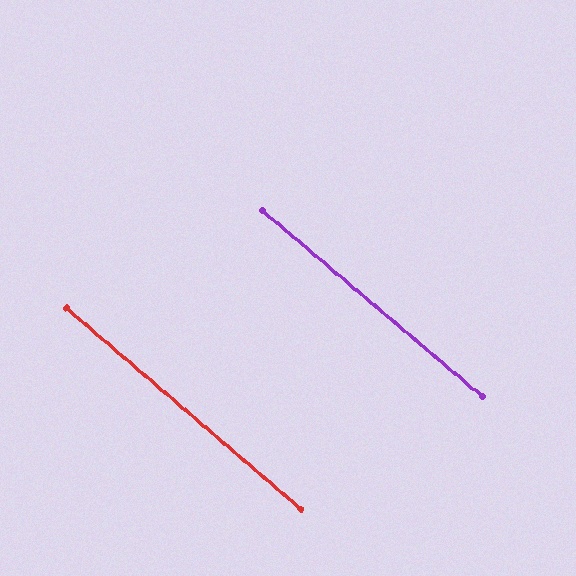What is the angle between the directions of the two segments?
Approximately 0 degrees.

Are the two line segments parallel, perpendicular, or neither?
Parallel — their directions differ by only 0.2°.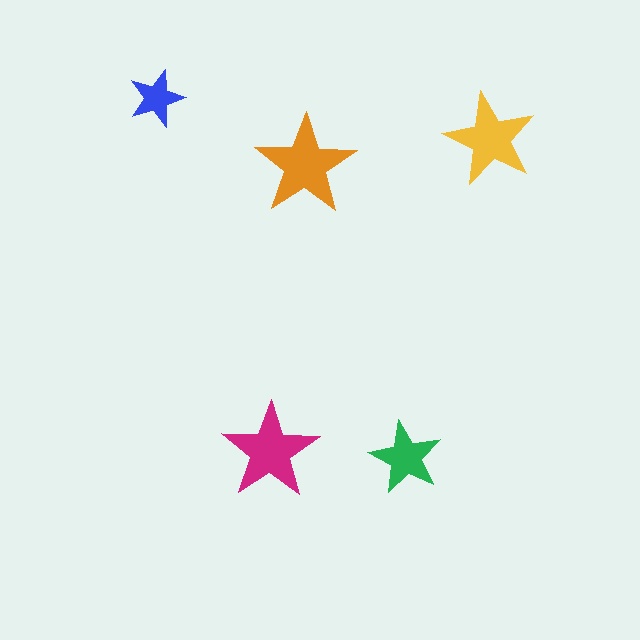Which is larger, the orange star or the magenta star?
The orange one.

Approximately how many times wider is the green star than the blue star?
About 1.5 times wider.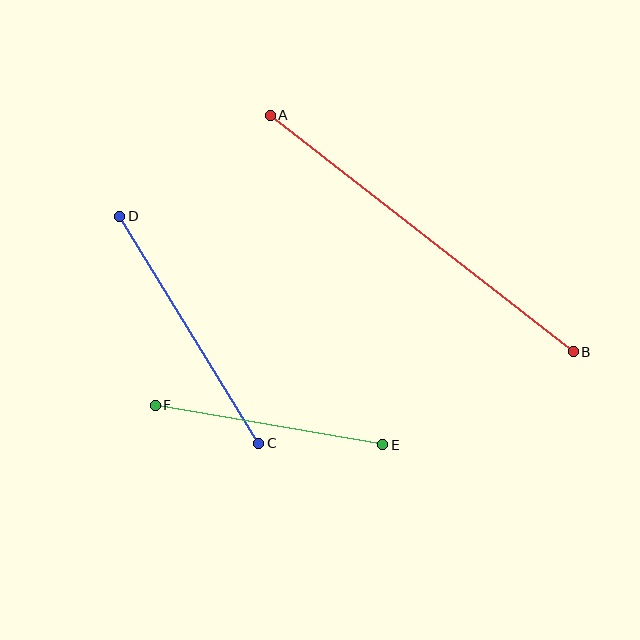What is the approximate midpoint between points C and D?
The midpoint is at approximately (189, 330) pixels.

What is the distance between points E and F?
The distance is approximately 231 pixels.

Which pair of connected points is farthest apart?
Points A and B are farthest apart.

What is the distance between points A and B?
The distance is approximately 384 pixels.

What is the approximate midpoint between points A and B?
The midpoint is at approximately (422, 234) pixels.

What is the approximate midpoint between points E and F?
The midpoint is at approximately (269, 425) pixels.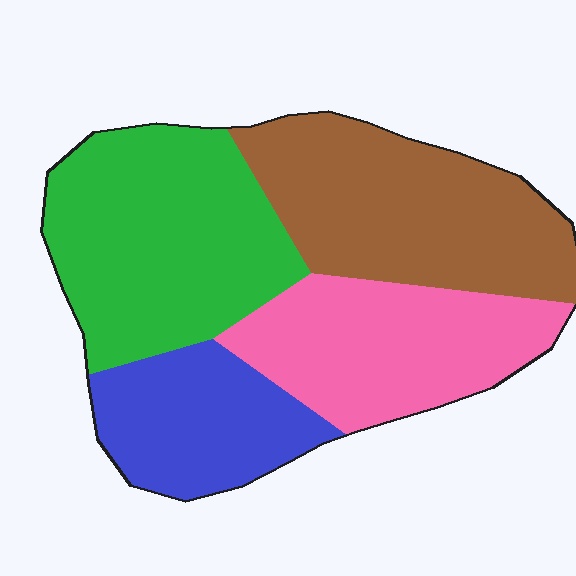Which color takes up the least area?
Blue, at roughly 15%.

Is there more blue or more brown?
Brown.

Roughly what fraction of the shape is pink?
Pink takes up about one quarter (1/4) of the shape.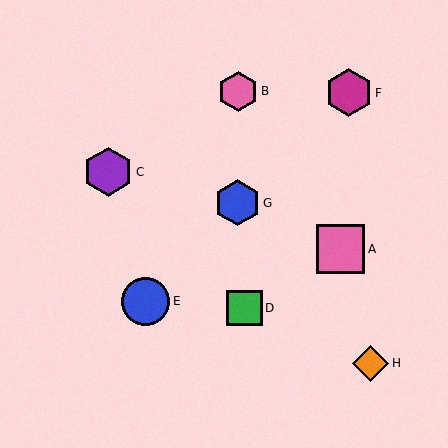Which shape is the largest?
The purple hexagon (labeled C) is the largest.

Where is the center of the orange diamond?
The center of the orange diamond is at (371, 363).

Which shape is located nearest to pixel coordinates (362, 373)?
The orange diamond (labeled H) at (371, 363) is nearest to that location.